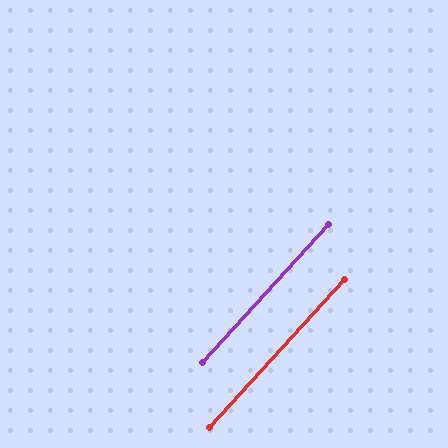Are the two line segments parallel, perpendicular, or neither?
Parallel — their directions differ by only 0.0°.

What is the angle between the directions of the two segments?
Approximately 0 degrees.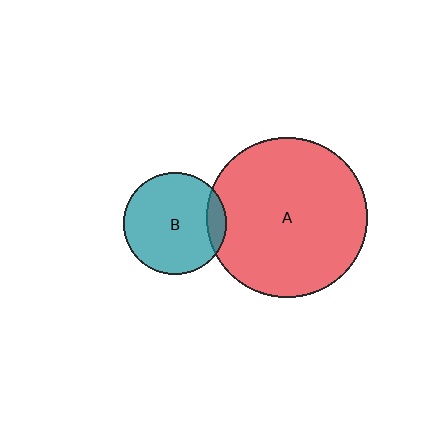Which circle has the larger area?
Circle A (red).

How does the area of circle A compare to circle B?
Approximately 2.5 times.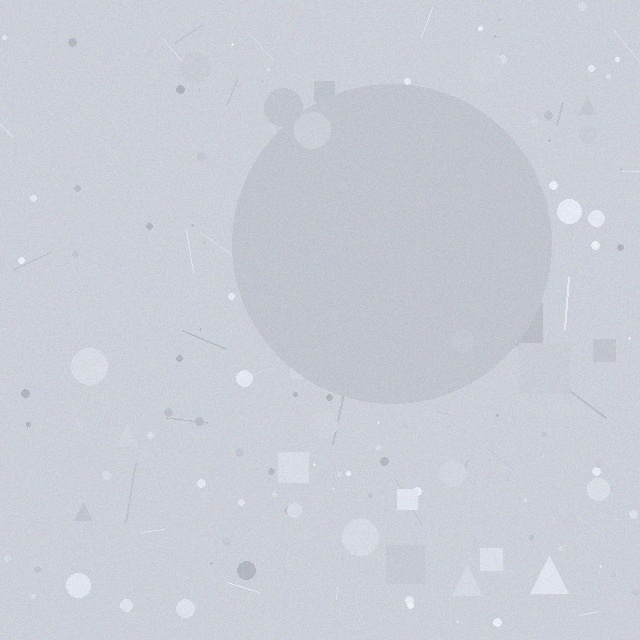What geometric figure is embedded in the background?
A circle is embedded in the background.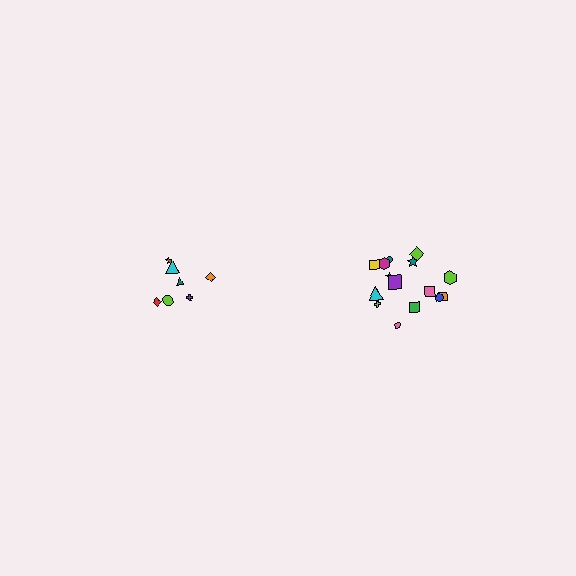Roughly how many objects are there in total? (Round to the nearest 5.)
Roughly 20 objects in total.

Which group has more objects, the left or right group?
The right group.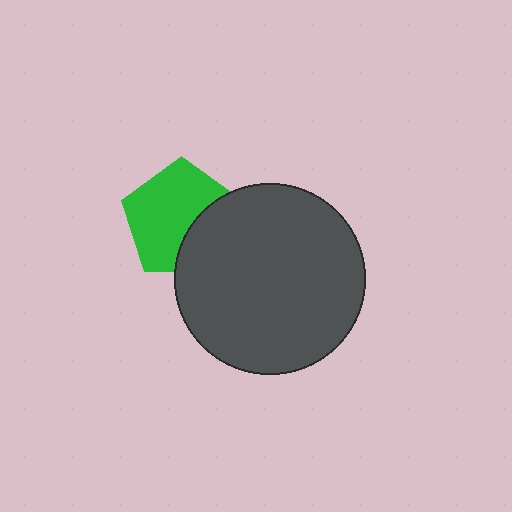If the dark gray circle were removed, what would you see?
You would see the complete green pentagon.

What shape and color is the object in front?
The object in front is a dark gray circle.